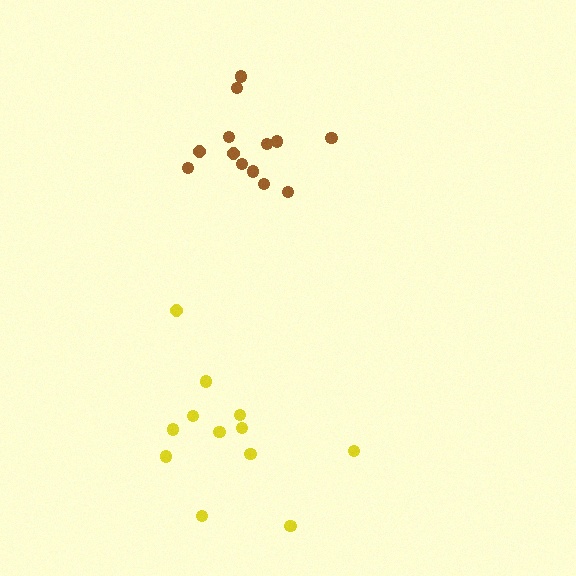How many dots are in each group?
Group 1: 12 dots, Group 2: 13 dots (25 total).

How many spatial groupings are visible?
There are 2 spatial groupings.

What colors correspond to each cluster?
The clusters are colored: yellow, brown.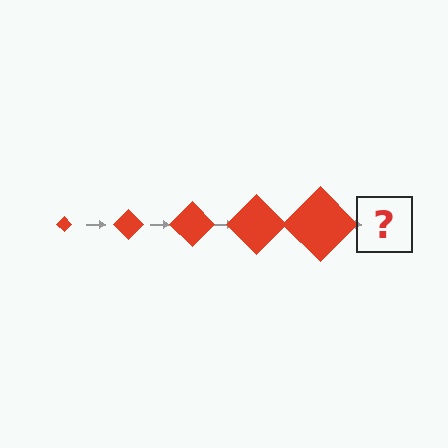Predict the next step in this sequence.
The next step is a red diamond, larger than the previous one.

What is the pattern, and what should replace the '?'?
The pattern is that the diamond gets progressively larger each step. The '?' should be a red diamond, larger than the previous one.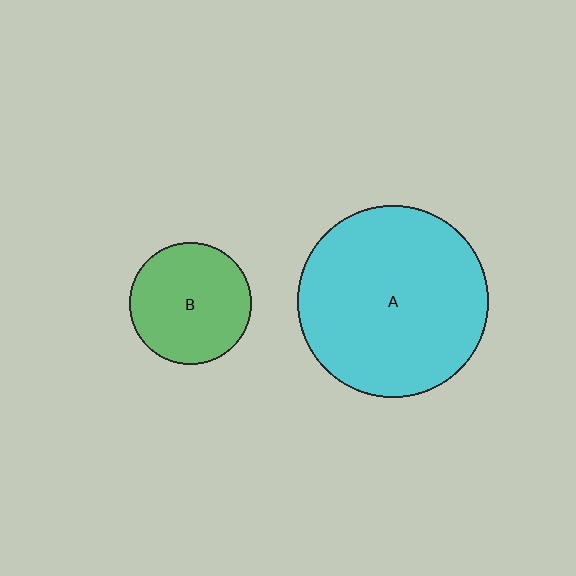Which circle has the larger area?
Circle A (cyan).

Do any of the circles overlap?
No, none of the circles overlap.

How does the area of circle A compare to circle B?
Approximately 2.5 times.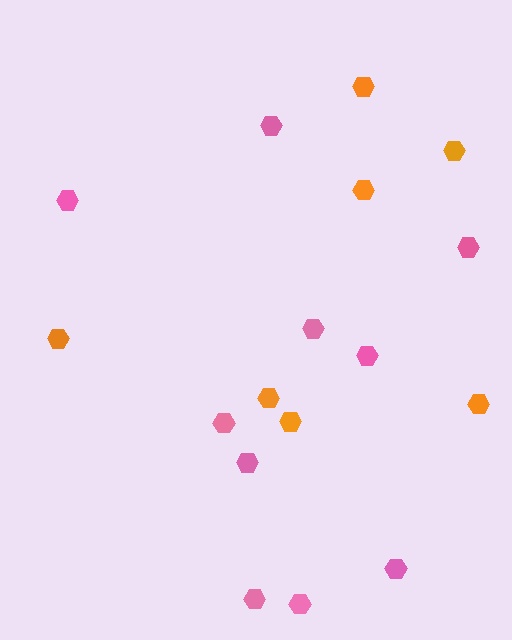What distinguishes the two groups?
There are 2 groups: one group of pink hexagons (10) and one group of orange hexagons (7).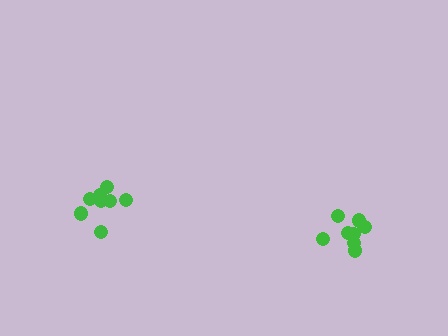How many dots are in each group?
Group 1: 8 dots, Group 2: 8 dots (16 total).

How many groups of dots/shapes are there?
There are 2 groups.